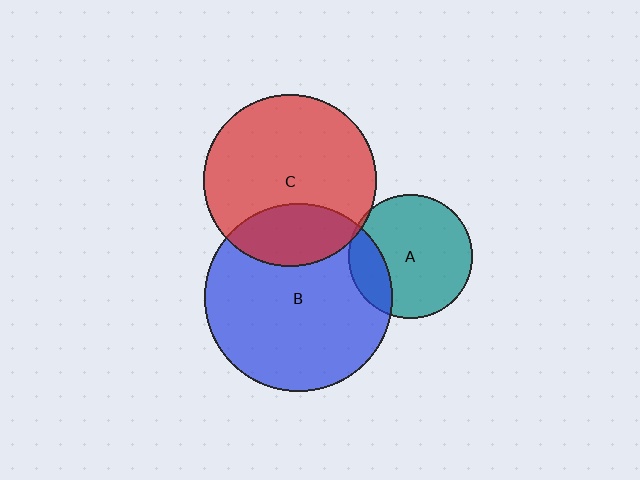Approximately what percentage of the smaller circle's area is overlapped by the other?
Approximately 5%.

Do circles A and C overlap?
Yes.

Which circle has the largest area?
Circle B (blue).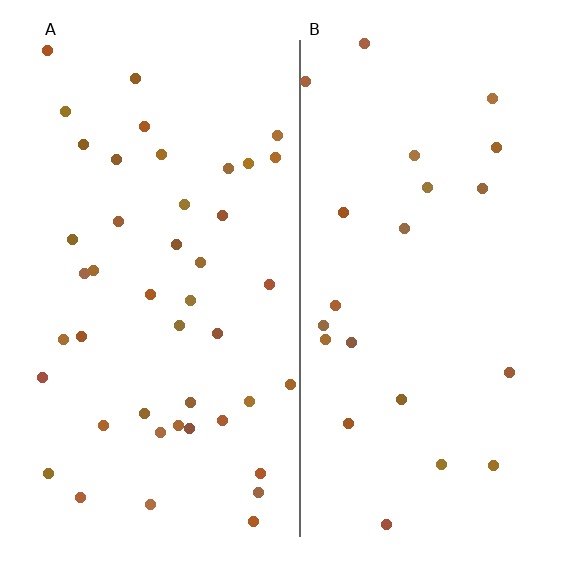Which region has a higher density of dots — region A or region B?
A (the left).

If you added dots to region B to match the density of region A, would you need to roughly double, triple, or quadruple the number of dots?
Approximately double.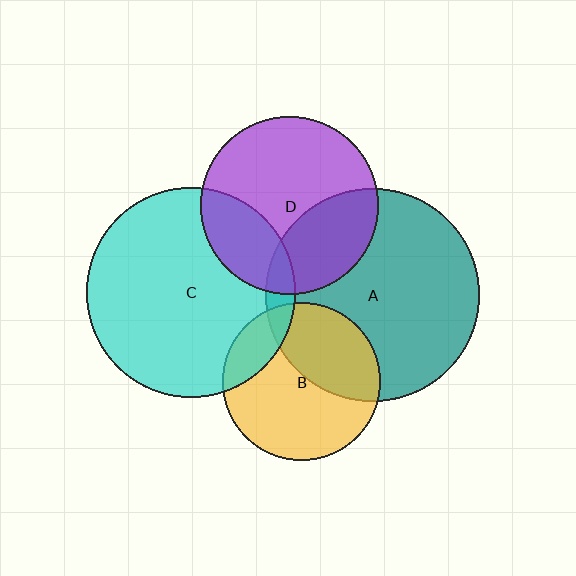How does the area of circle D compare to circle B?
Approximately 1.3 times.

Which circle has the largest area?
Circle A (teal).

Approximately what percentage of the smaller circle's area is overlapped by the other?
Approximately 25%.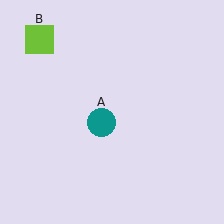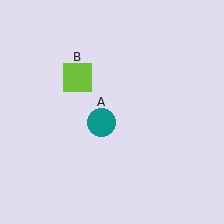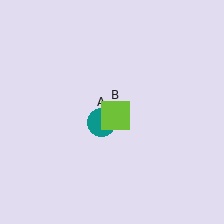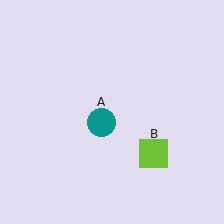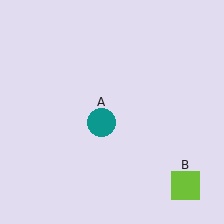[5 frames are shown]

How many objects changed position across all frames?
1 object changed position: lime square (object B).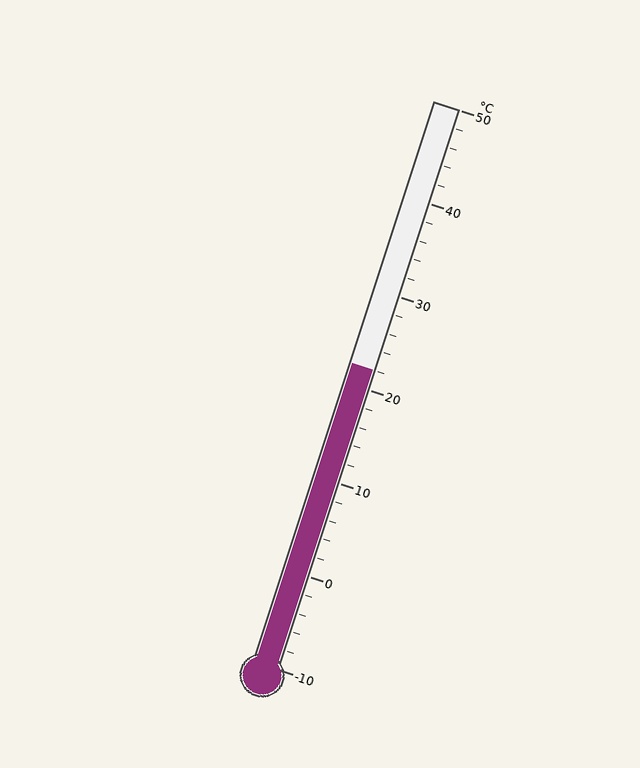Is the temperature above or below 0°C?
The temperature is above 0°C.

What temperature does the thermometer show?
The thermometer shows approximately 22°C.